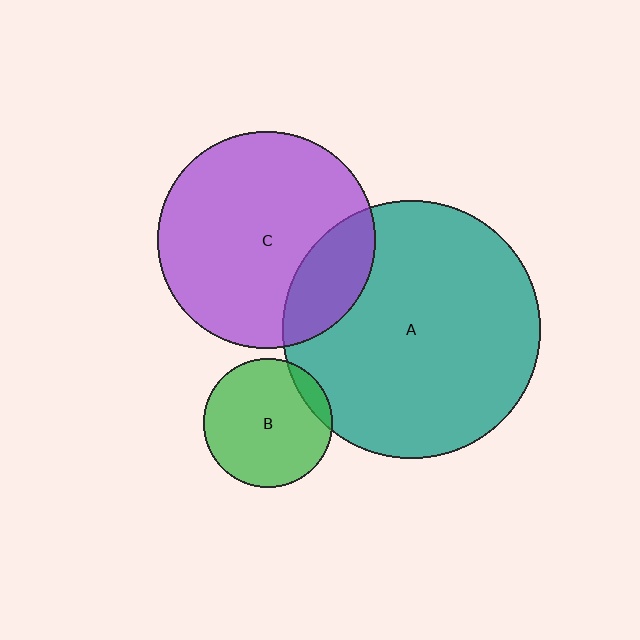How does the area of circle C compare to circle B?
Approximately 2.8 times.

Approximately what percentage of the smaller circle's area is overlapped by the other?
Approximately 10%.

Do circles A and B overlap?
Yes.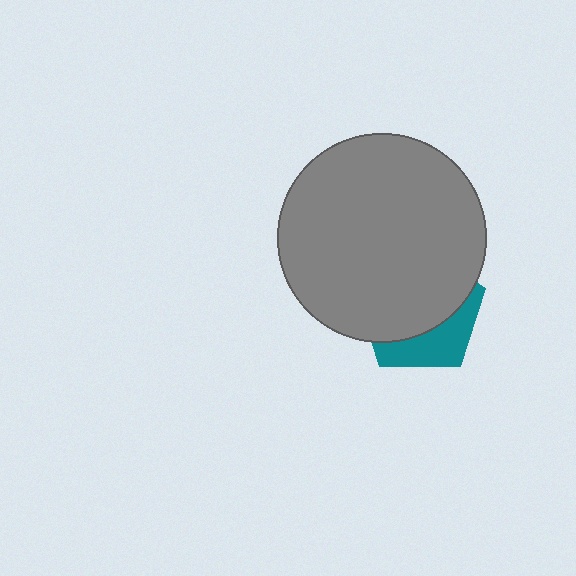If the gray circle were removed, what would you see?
You would see the complete teal pentagon.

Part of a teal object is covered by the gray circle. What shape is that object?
It is a pentagon.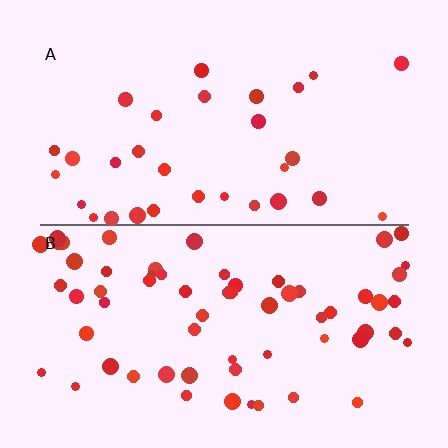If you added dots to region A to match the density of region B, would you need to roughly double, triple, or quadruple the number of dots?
Approximately double.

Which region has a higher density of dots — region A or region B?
B (the bottom).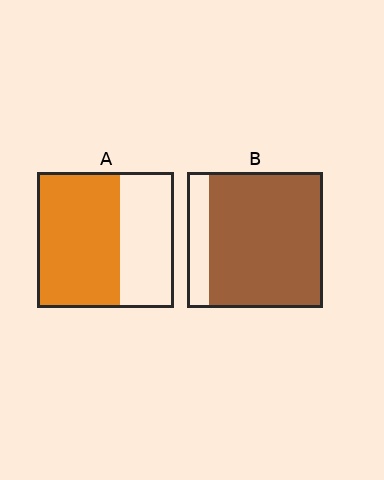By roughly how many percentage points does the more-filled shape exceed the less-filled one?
By roughly 25 percentage points (B over A).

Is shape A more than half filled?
Yes.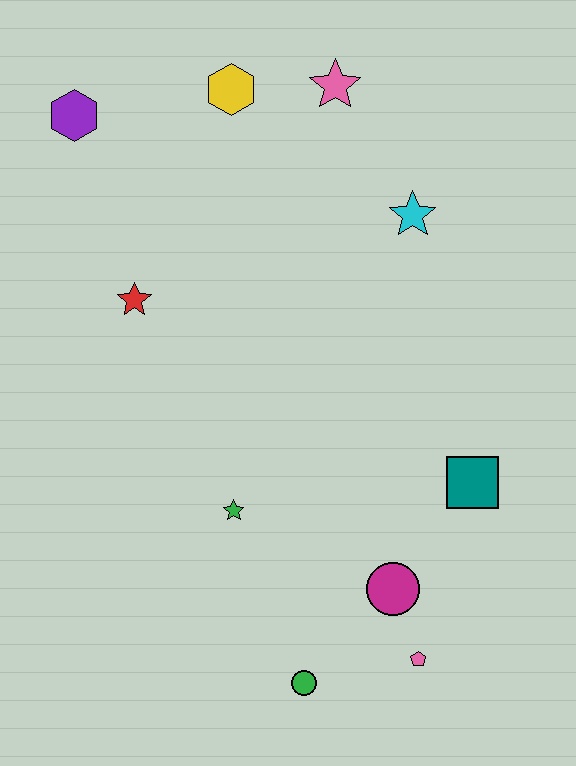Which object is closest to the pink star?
The yellow hexagon is closest to the pink star.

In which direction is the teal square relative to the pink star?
The teal square is below the pink star.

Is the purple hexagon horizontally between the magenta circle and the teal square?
No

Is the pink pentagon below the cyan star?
Yes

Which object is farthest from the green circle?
The purple hexagon is farthest from the green circle.